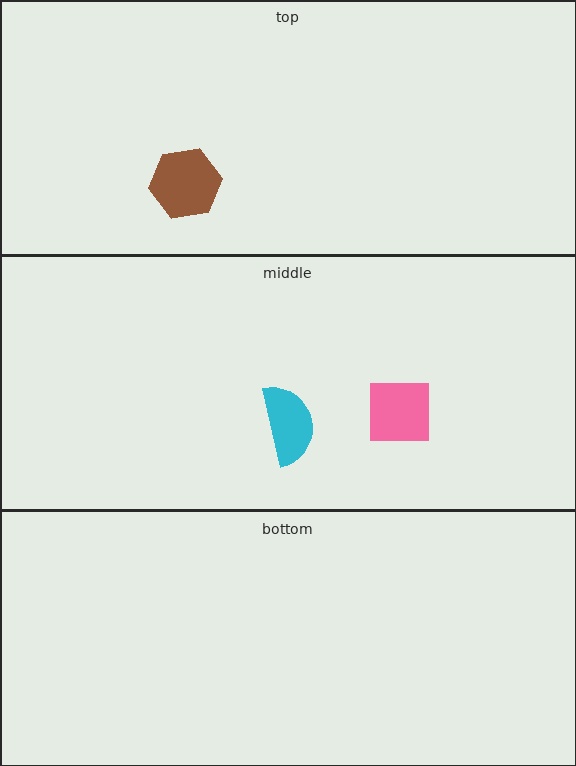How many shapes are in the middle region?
2.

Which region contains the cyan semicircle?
The middle region.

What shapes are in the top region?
The brown hexagon.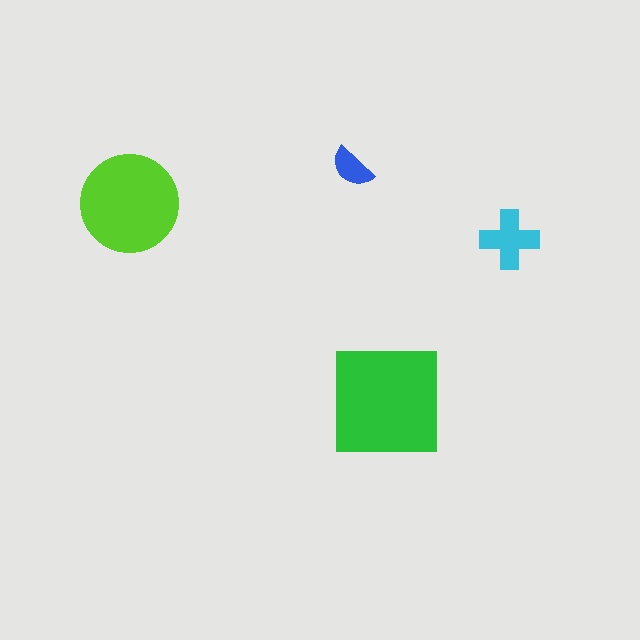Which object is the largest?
The green square.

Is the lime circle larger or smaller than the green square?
Smaller.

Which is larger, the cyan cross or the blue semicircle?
The cyan cross.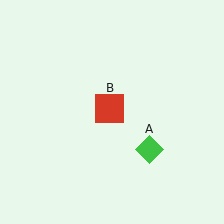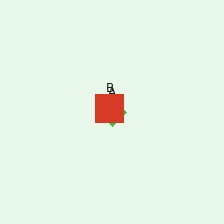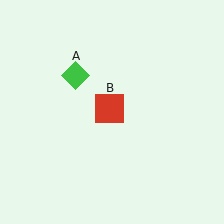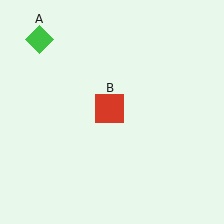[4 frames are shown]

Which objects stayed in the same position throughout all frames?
Red square (object B) remained stationary.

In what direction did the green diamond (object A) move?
The green diamond (object A) moved up and to the left.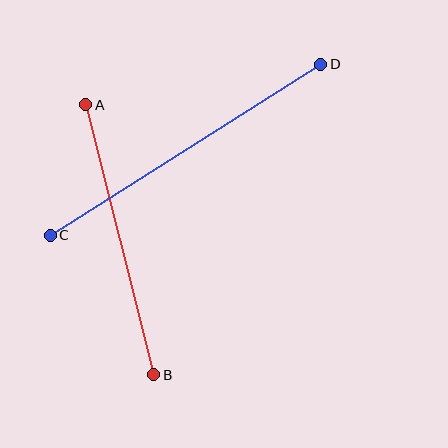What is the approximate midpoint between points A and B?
The midpoint is at approximately (120, 240) pixels.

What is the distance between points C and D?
The distance is approximately 320 pixels.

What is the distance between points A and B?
The distance is approximately 279 pixels.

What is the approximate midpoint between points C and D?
The midpoint is at approximately (185, 150) pixels.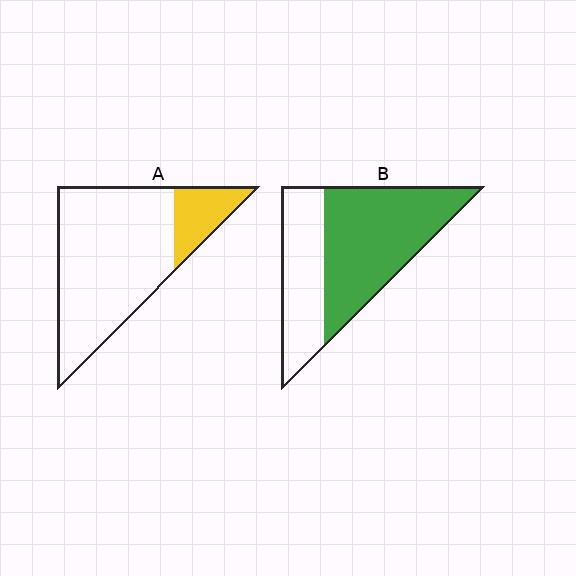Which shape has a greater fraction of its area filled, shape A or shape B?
Shape B.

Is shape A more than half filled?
No.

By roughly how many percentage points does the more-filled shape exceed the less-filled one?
By roughly 45 percentage points (B over A).